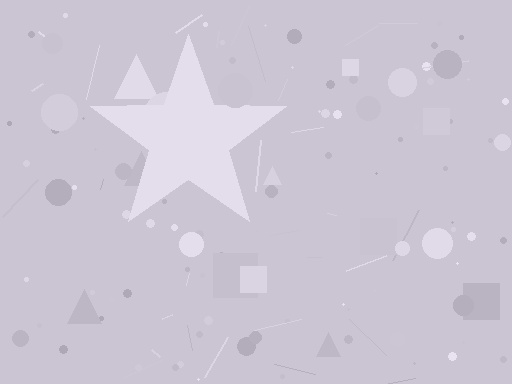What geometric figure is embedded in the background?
A star is embedded in the background.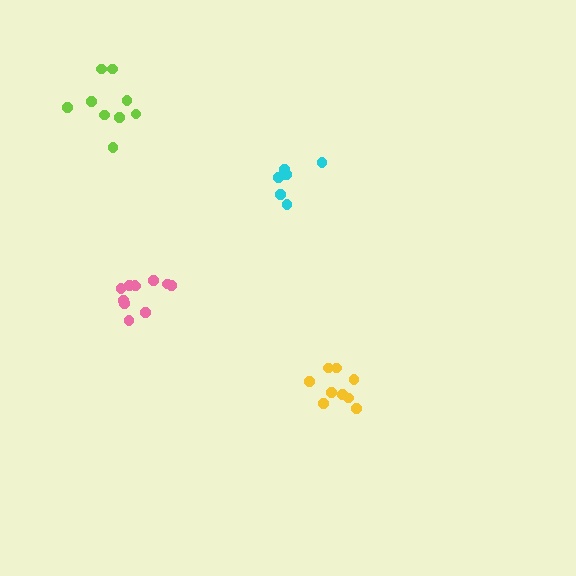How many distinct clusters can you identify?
There are 4 distinct clusters.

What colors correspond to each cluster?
The clusters are colored: yellow, pink, cyan, lime.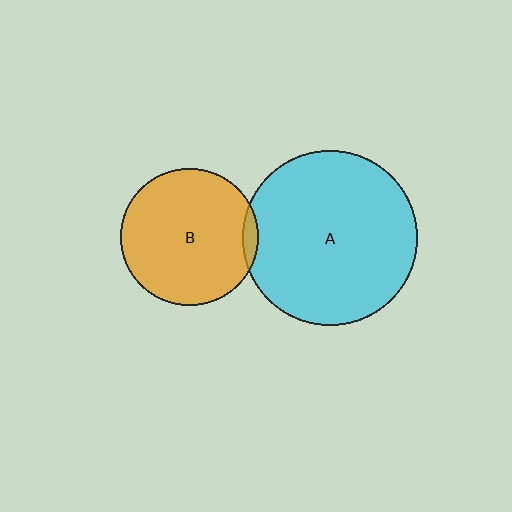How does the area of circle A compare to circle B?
Approximately 1.6 times.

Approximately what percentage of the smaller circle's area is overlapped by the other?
Approximately 5%.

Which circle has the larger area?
Circle A (cyan).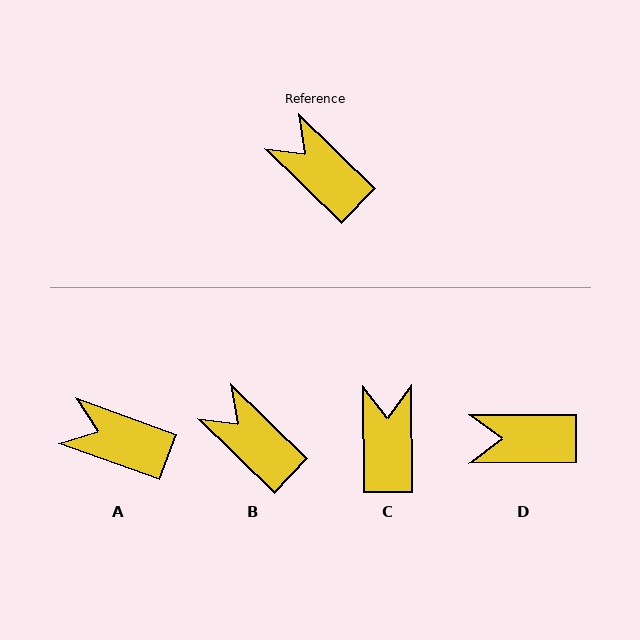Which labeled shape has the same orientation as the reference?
B.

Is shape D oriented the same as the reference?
No, it is off by about 45 degrees.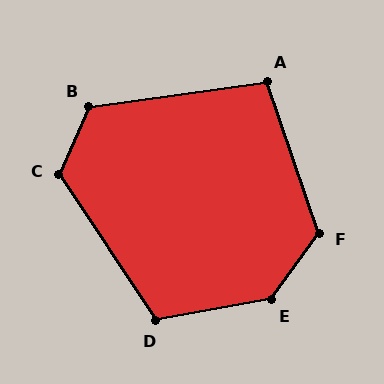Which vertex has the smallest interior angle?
A, at approximately 101 degrees.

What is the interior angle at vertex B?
Approximately 121 degrees (obtuse).